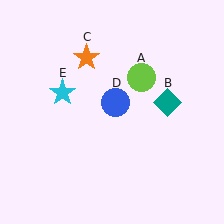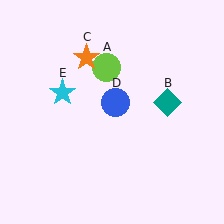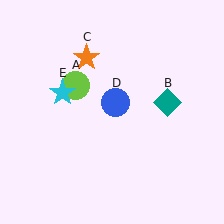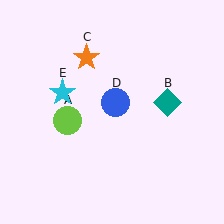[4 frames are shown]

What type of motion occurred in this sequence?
The lime circle (object A) rotated counterclockwise around the center of the scene.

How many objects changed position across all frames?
1 object changed position: lime circle (object A).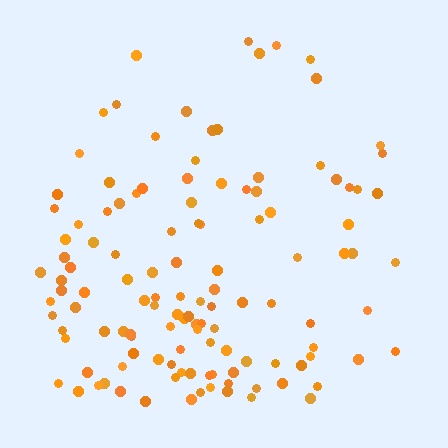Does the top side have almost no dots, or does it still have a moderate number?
Still a moderate number, just noticeably fewer than the bottom.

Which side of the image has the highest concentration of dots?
The bottom.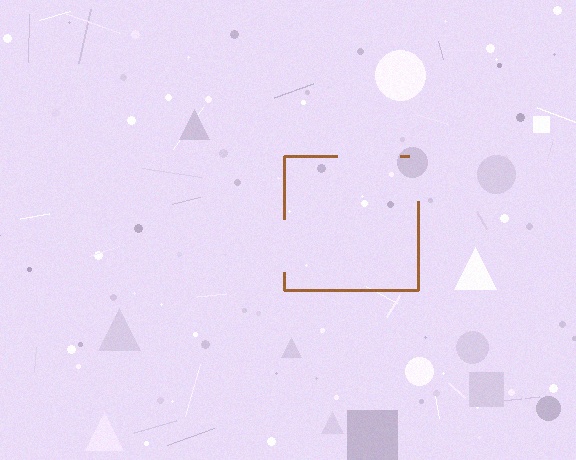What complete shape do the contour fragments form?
The contour fragments form a square.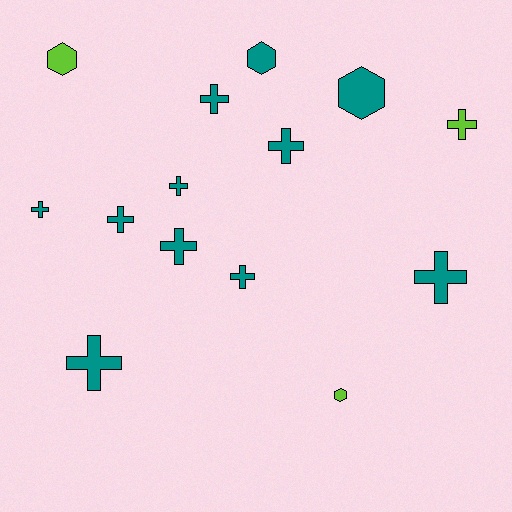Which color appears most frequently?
Teal, with 11 objects.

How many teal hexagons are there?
There are 2 teal hexagons.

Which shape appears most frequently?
Cross, with 10 objects.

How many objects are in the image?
There are 14 objects.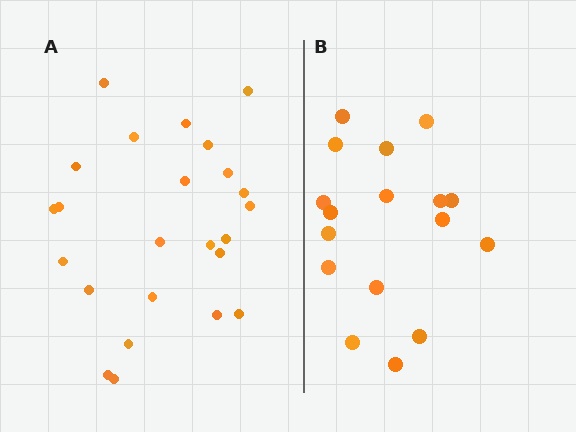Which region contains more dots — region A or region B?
Region A (the left region) has more dots.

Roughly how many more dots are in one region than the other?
Region A has roughly 8 or so more dots than region B.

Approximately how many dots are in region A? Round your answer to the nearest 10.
About 20 dots. (The exact count is 24, which rounds to 20.)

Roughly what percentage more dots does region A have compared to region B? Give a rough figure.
About 40% more.